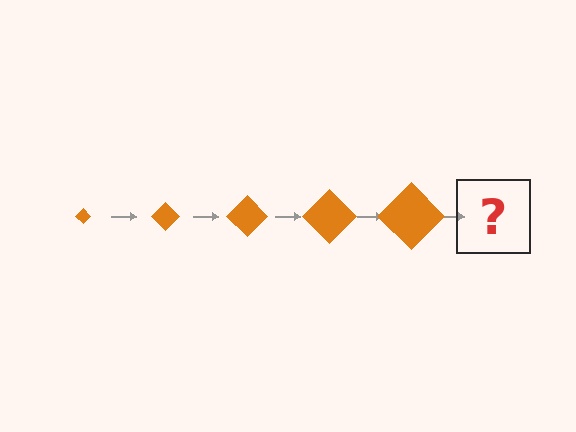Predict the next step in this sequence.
The next step is an orange diamond, larger than the previous one.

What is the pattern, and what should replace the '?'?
The pattern is that the diamond gets progressively larger each step. The '?' should be an orange diamond, larger than the previous one.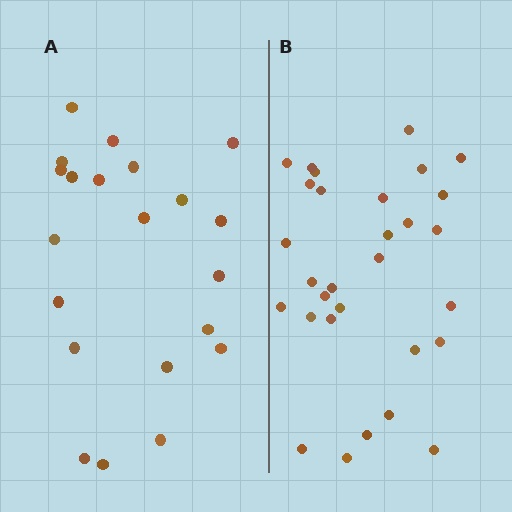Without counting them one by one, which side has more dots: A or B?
Region B (the right region) has more dots.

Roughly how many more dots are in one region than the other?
Region B has roughly 8 or so more dots than region A.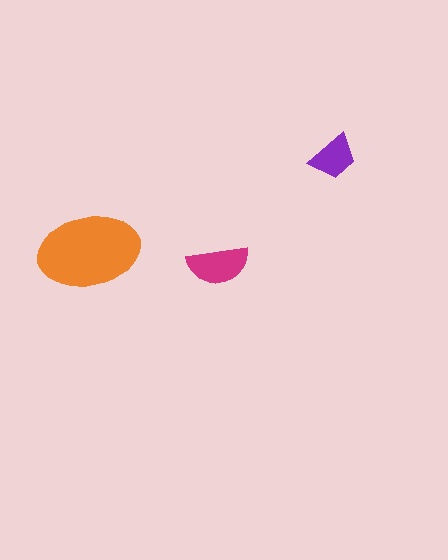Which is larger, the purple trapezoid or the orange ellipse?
The orange ellipse.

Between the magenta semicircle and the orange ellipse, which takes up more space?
The orange ellipse.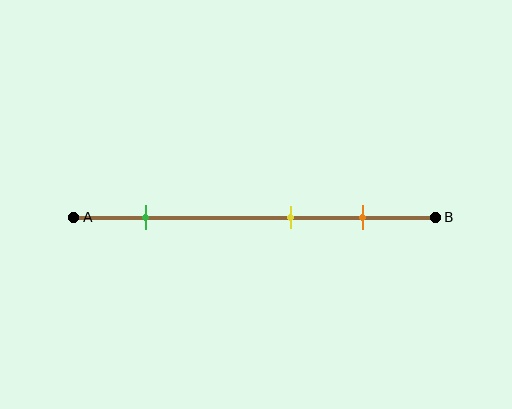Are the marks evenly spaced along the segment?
No, the marks are not evenly spaced.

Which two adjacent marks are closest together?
The yellow and orange marks are the closest adjacent pair.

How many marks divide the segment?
There are 3 marks dividing the segment.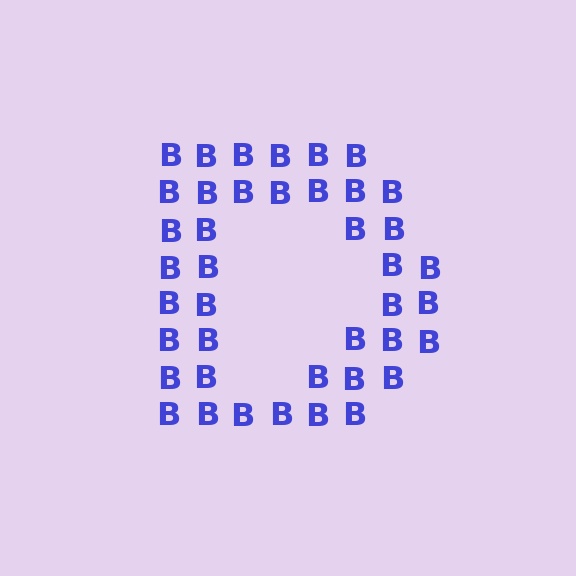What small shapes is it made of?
It is made of small letter B's.